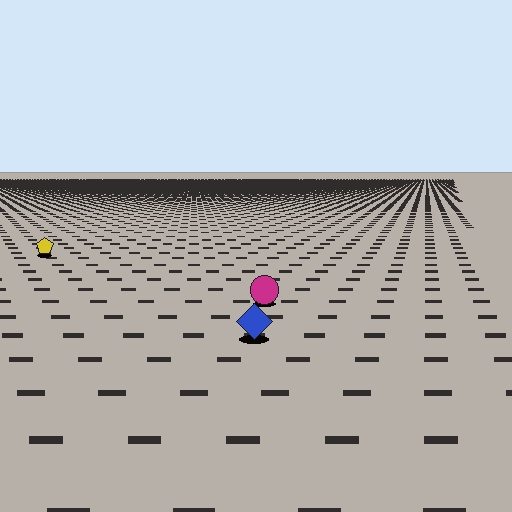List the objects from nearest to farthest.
From nearest to farthest: the blue diamond, the magenta circle, the yellow pentagon.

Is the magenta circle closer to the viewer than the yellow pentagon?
Yes. The magenta circle is closer — you can tell from the texture gradient: the ground texture is coarser near it.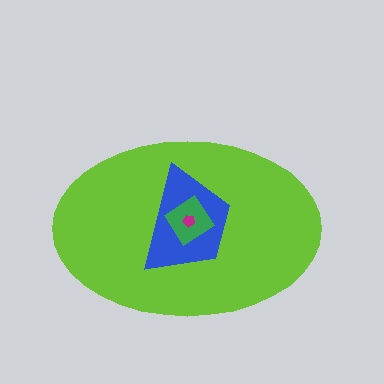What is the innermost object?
The magenta pentagon.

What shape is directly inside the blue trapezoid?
The green diamond.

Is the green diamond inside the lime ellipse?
Yes.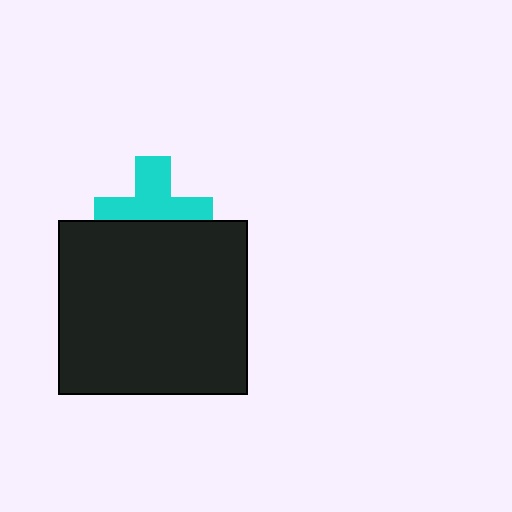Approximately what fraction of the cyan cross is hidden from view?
Roughly 43% of the cyan cross is hidden behind the black rectangle.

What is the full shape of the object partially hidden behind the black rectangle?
The partially hidden object is a cyan cross.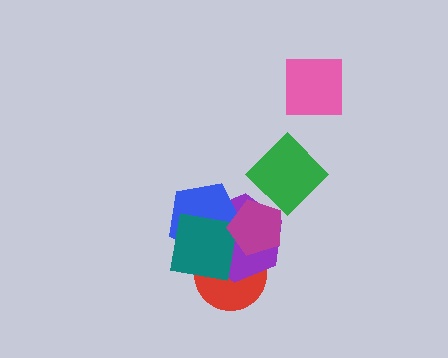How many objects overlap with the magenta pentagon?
5 objects overlap with the magenta pentagon.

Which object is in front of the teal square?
The magenta pentagon is in front of the teal square.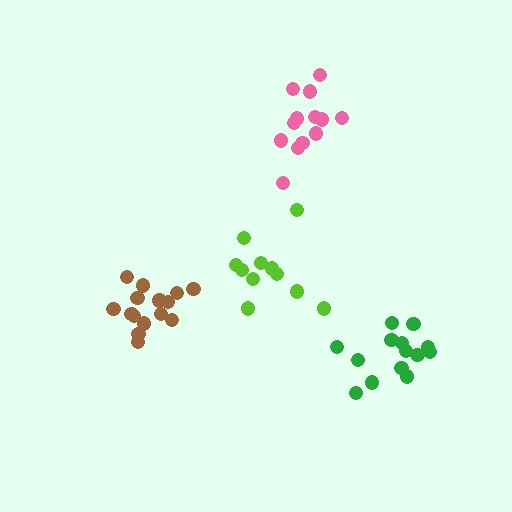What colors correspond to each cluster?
The clusters are colored: brown, pink, green, lime.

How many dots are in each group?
Group 1: 15 dots, Group 2: 13 dots, Group 3: 14 dots, Group 4: 11 dots (53 total).